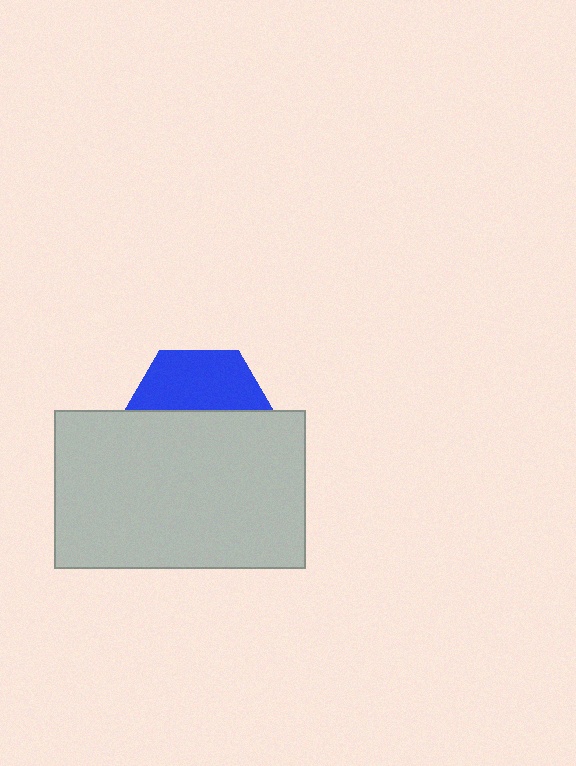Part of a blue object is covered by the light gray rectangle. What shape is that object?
It is a hexagon.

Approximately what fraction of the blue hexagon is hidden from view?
Roughly 59% of the blue hexagon is hidden behind the light gray rectangle.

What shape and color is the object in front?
The object in front is a light gray rectangle.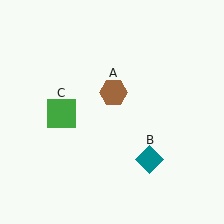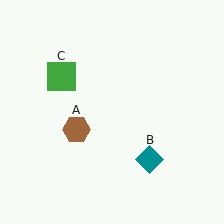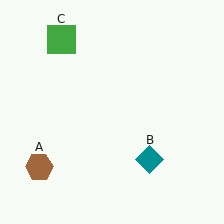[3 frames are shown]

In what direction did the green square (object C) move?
The green square (object C) moved up.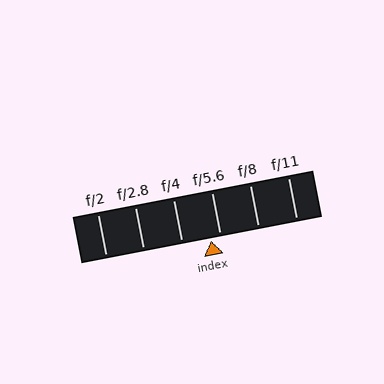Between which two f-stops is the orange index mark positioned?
The index mark is between f/4 and f/5.6.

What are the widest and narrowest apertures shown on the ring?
The widest aperture shown is f/2 and the narrowest is f/11.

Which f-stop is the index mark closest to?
The index mark is closest to f/5.6.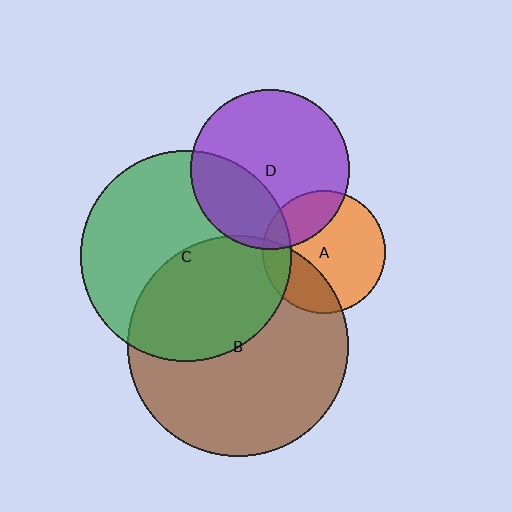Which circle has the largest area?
Circle B (brown).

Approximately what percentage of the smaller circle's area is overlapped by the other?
Approximately 15%.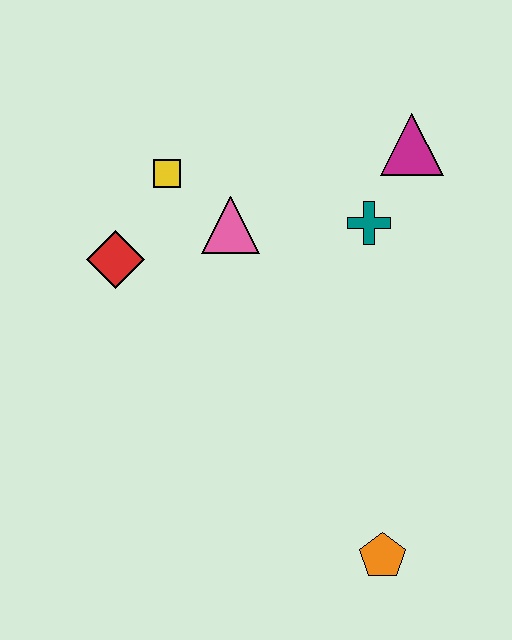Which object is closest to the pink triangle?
The yellow square is closest to the pink triangle.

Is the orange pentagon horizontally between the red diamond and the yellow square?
No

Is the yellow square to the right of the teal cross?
No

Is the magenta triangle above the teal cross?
Yes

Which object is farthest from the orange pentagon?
The yellow square is farthest from the orange pentagon.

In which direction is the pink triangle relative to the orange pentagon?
The pink triangle is above the orange pentagon.